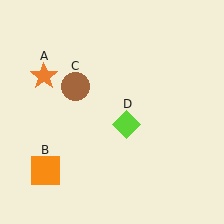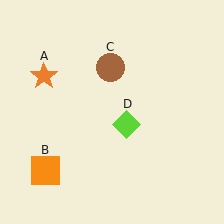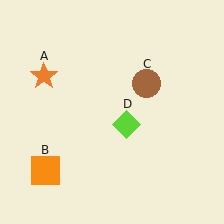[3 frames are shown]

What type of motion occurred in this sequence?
The brown circle (object C) rotated clockwise around the center of the scene.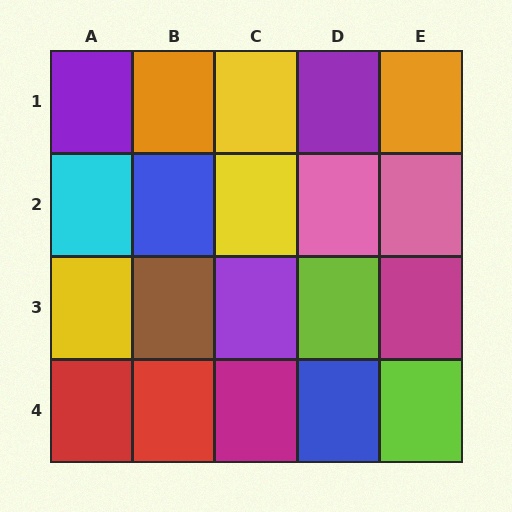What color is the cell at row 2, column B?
Blue.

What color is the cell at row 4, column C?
Magenta.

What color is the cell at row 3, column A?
Yellow.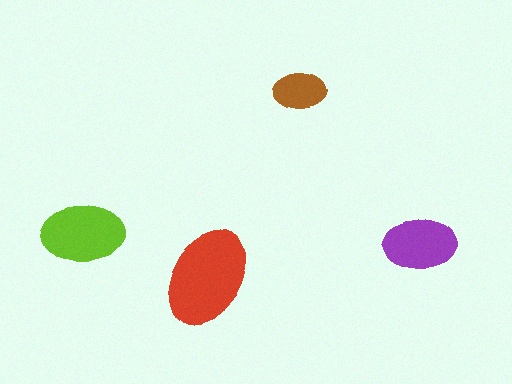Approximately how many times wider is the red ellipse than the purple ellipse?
About 1.5 times wider.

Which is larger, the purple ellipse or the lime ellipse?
The lime one.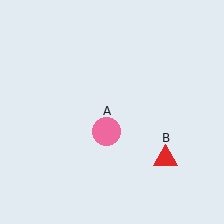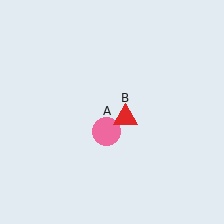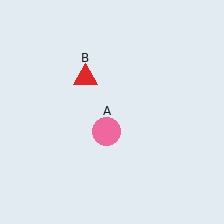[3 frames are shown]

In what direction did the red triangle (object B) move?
The red triangle (object B) moved up and to the left.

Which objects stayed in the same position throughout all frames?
Pink circle (object A) remained stationary.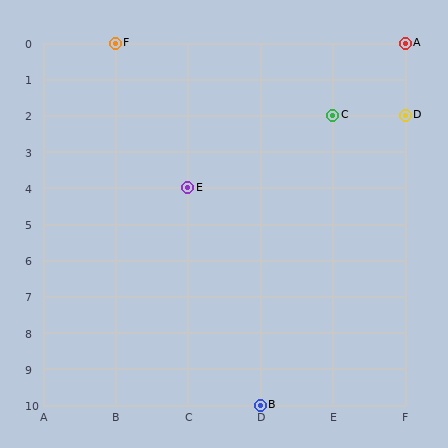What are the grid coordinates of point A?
Point A is at grid coordinates (F, 0).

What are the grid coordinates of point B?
Point B is at grid coordinates (D, 10).